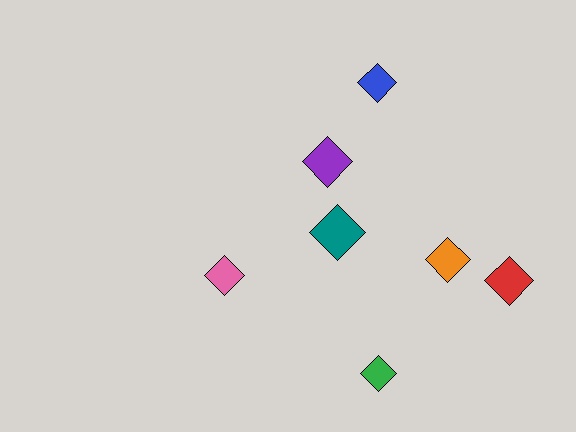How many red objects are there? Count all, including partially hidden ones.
There is 1 red object.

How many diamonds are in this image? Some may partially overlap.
There are 7 diamonds.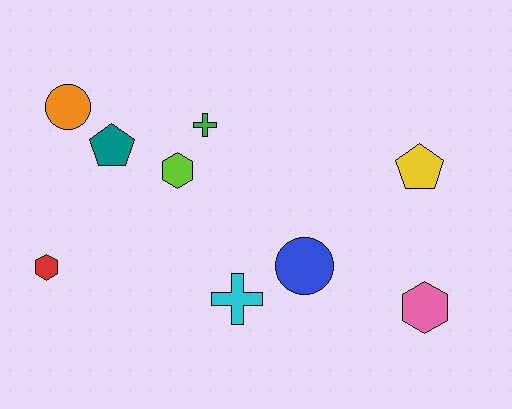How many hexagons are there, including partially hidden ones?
There are 3 hexagons.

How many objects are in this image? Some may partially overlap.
There are 9 objects.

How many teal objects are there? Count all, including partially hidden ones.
There is 1 teal object.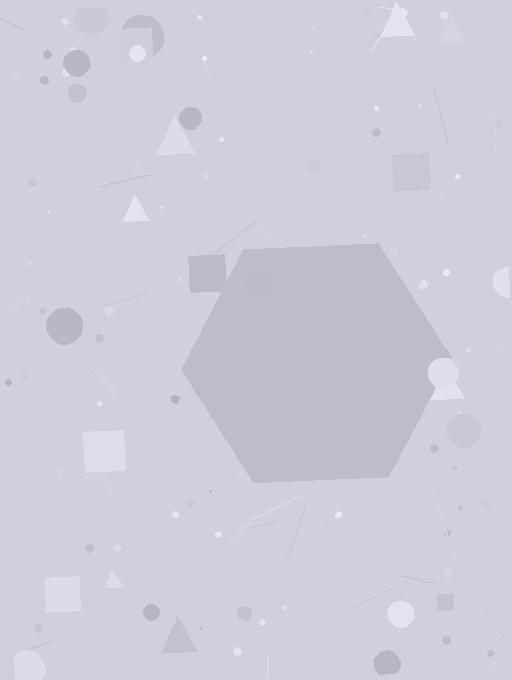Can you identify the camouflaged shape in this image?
The camouflaged shape is a hexagon.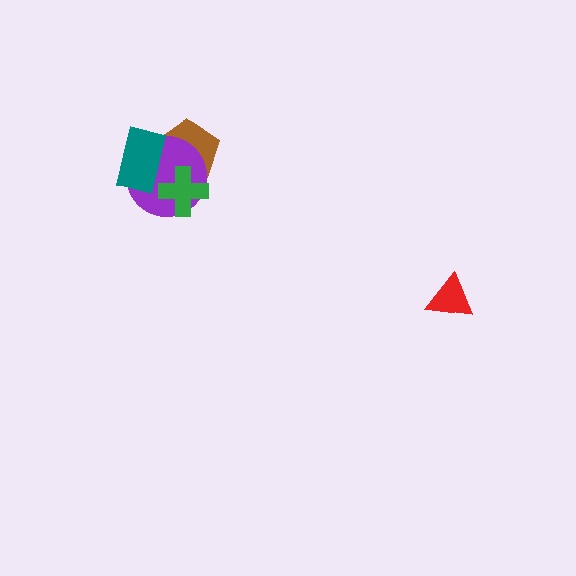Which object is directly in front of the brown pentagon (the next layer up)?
The purple circle is directly in front of the brown pentagon.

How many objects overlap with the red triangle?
0 objects overlap with the red triangle.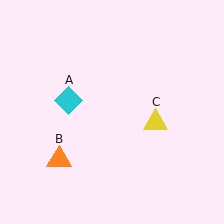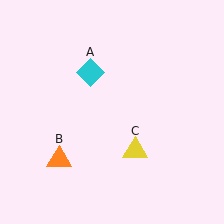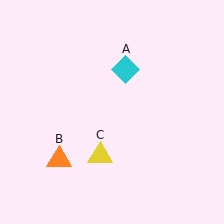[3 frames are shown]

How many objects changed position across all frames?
2 objects changed position: cyan diamond (object A), yellow triangle (object C).